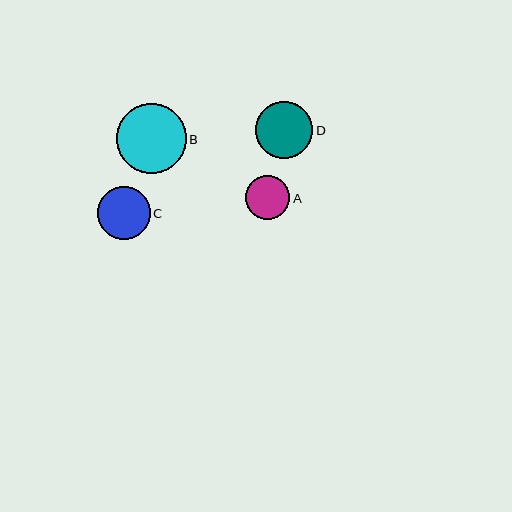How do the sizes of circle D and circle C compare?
Circle D and circle C are approximately the same size.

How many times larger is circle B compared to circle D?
Circle B is approximately 1.2 times the size of circle D.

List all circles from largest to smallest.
From largest to smallest: B, D, C, A.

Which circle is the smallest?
Circle A is the smallest with a size of approximately 44 pixels.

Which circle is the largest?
Circle B is the largest with a size of approximately 70 pixels.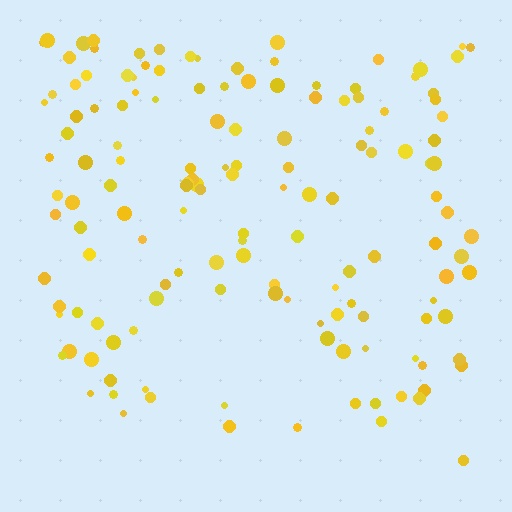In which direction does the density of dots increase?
From bottom to top, with the top side densest.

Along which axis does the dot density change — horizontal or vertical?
Vertical.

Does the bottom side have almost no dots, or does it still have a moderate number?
Still a moderate number, just noticeably fewer than the top.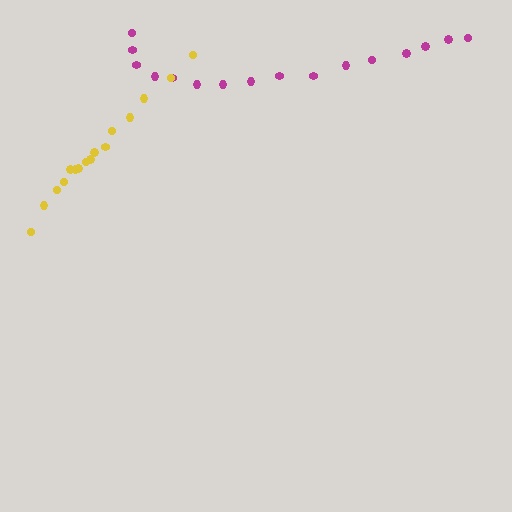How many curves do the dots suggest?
There are 2 distinct paths.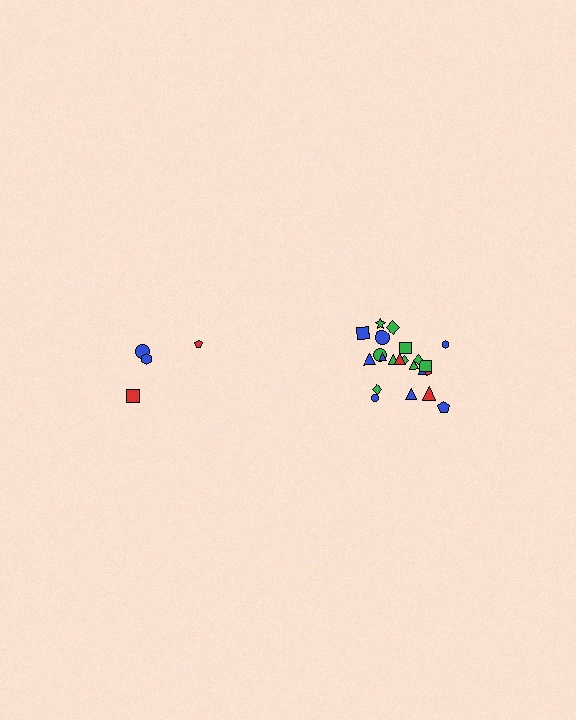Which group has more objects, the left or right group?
The right group.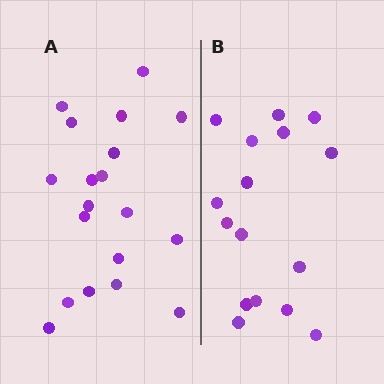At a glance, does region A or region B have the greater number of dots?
Region A (the left region) has more dots.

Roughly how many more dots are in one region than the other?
Region A has just a few more — roughly 2 or 3 more dots than region B.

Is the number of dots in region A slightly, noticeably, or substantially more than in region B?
Region A has only slightly more — the two regions are fairly close. The ratio is roughly 1.2 to 1.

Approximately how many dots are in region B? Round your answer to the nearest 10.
About 20 dots. (The exact count is 16, which rounds to 20.)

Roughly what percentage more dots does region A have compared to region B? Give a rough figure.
About 20% more.